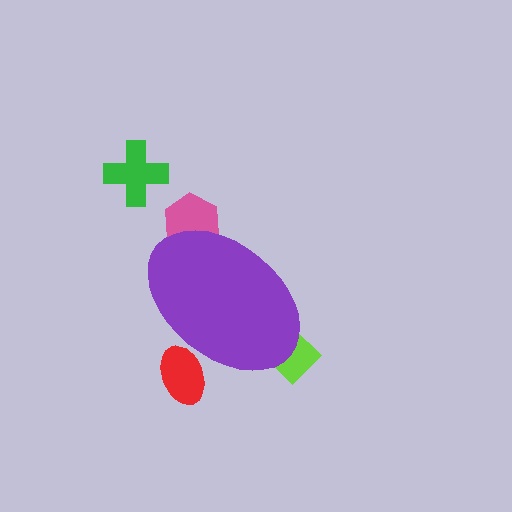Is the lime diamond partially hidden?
Yes, the lime diamond is partially hidden behind the purple ellipse.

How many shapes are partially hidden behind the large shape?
3 shapes are partially hidden.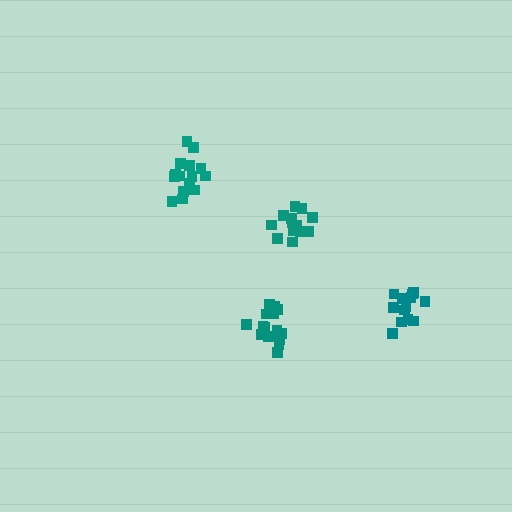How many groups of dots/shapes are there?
There are 4 groups.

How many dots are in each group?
Group 1: 16 dots, Group 2: 13 dots, Group 3: 14 dots, Group 4: 15 dots (58 total).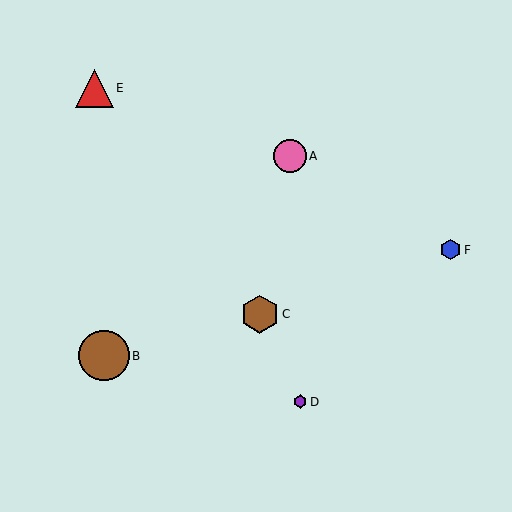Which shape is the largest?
The brown circle (labeled B) is the largest.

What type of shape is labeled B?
Shape B is a brown circle.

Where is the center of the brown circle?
The center of the brown circle is at (104, 356).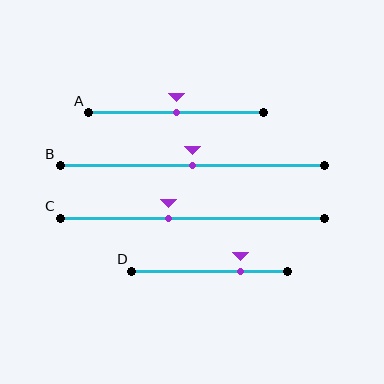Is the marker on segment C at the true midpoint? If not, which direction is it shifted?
No, the marker on segment C is shifted to the left by about 9% of the segment length.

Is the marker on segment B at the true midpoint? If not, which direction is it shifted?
Yes, the marker on segment B is at the true midpoint.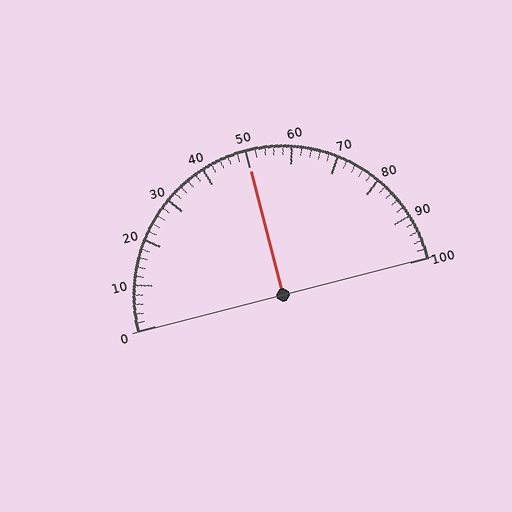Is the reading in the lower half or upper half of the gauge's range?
The reading is in the upper half of the range (0 to 100).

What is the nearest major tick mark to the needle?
The nearest major tick mark is 50.